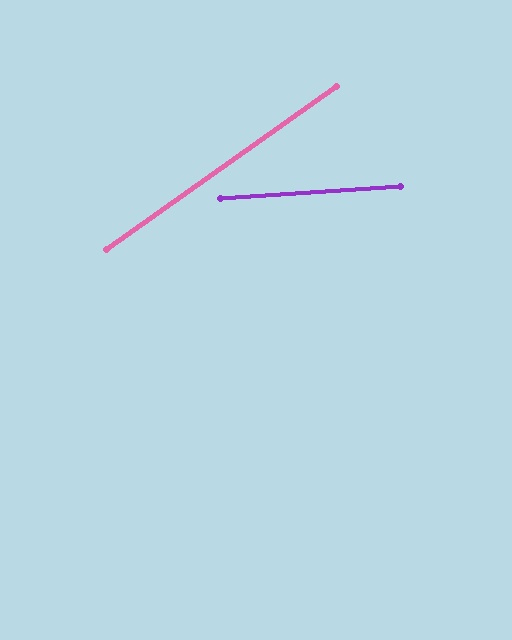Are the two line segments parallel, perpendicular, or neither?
Neither parallel nor perpendicular — they differ by about 32°.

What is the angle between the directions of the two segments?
Approximately 32 degrees.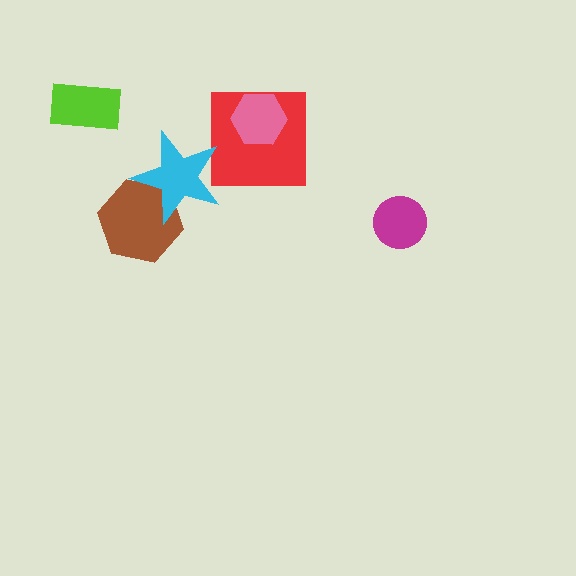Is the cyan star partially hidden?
No, no other shape covers it.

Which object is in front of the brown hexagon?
The cyan star is in front of the brown hexagon.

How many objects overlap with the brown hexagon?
1 object overlaps with the brown hexagon.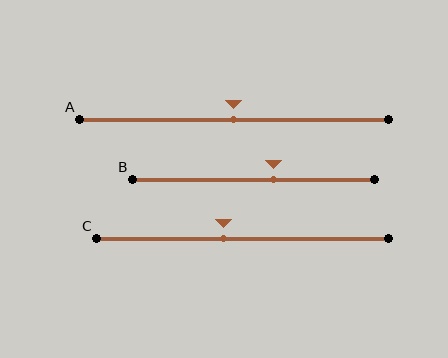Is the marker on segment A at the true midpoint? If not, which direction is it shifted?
Yes, the marker on segment A is at the true midpoint.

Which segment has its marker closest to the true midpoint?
Segment A has its marker closest to the true midpoint.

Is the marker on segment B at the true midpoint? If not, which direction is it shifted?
No, the marker on segment B is shifted to the right by about 8% of the segment length.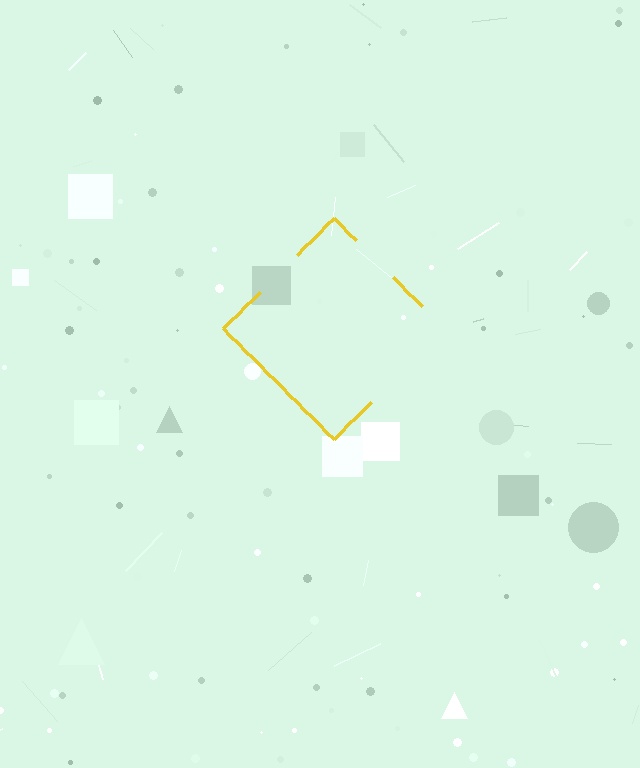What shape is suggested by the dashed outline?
The dashed outline suggests a diamond.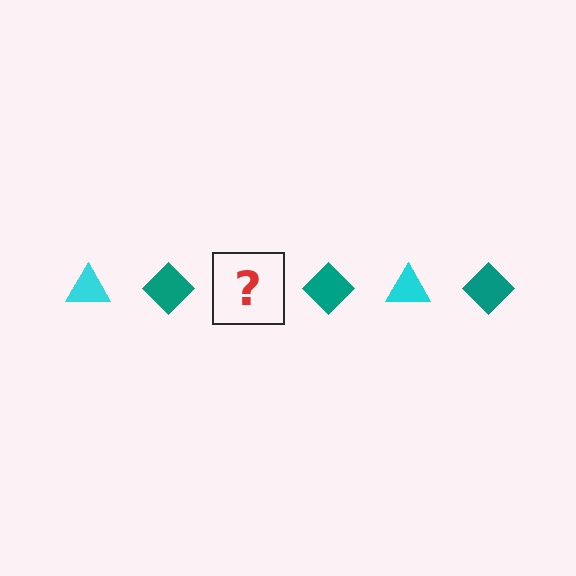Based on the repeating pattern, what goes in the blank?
The blank should be a cyan triangle.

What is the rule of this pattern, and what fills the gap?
The rule is that the pattern alternates between cyan triangle and teal diamond. The gap should be filled with a cyan triangle.